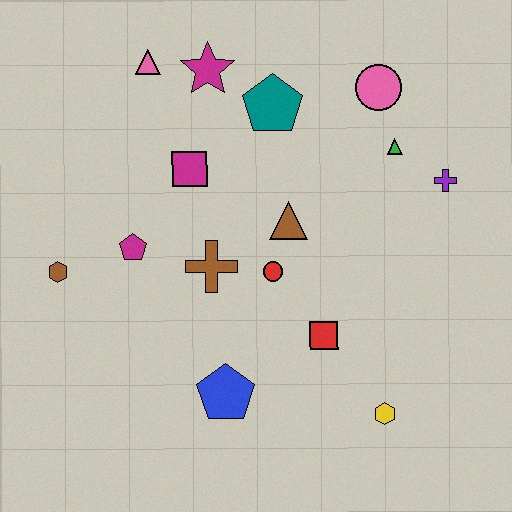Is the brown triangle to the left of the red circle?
No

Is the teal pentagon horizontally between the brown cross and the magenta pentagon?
No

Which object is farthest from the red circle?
The pink triangle is farthest from the red circle.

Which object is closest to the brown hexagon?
The magenta pentagon is closest to the brown hexagon.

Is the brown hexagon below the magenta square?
Yes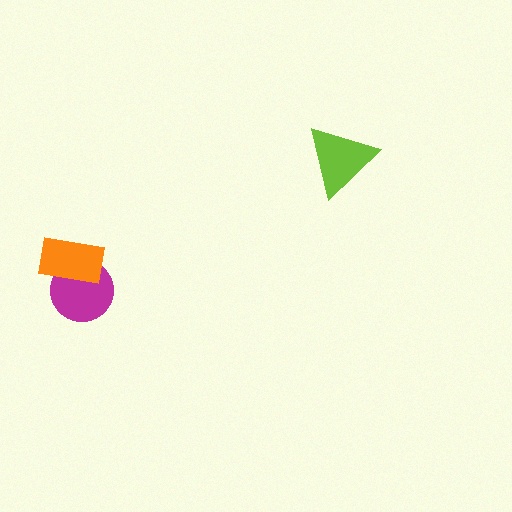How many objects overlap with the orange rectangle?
1 object overlaps with the orange rectangle.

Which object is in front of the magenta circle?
The orange rectangle is in front of the magenta circle.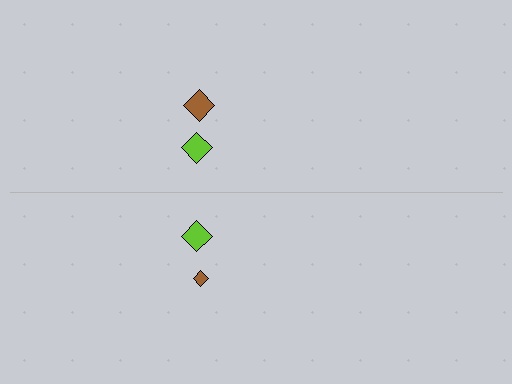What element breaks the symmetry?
The brown diamond on the bottom side has a different size than its mirror counterpart.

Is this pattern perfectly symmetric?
No, the pattern is not perfectly symmetric. The brown diamond on the bottom side has a different size than its mirror counterpart.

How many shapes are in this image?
There are 4 shapes in this image.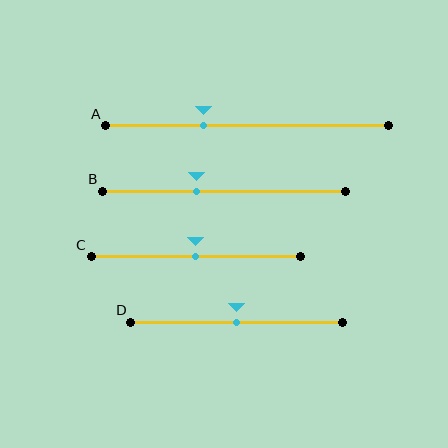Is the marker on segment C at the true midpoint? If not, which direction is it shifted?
Yes, the marker on segment C is at the true midpoint.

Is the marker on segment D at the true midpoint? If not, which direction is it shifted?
Yes, the marker on segment D is at the true midpoint.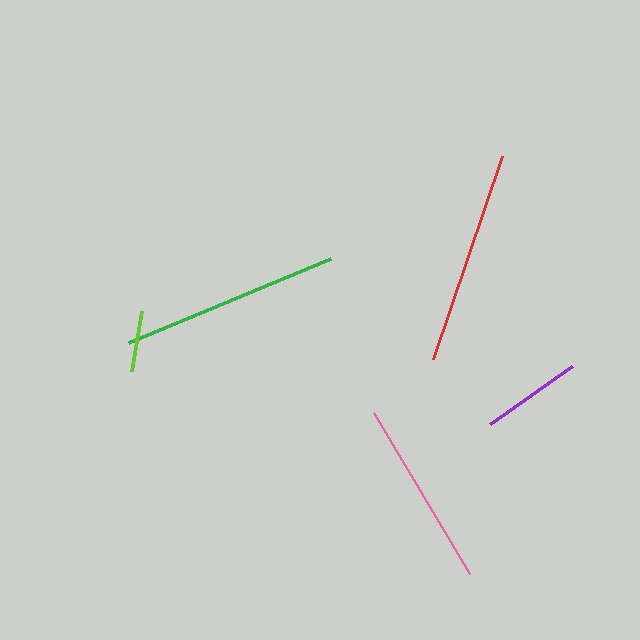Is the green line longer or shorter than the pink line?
The green line is longer than the pink line.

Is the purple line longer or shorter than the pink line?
The pink line is longer than the purple line.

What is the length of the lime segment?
The lime segment is approximately 61 pixels long.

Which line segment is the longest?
The green line is the longest at approximately 219 pixels.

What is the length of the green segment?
The green segment is approximately 219 pixels long.